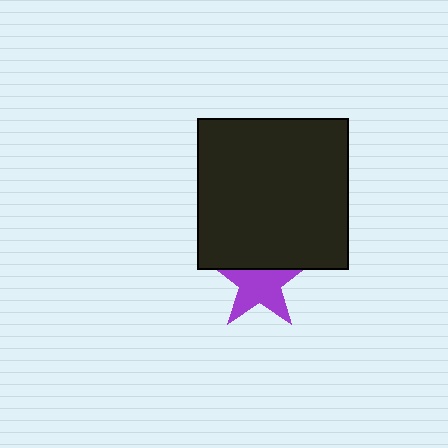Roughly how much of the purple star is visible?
Most of it is visible (roughly 70%).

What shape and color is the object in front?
The object in front is a black square.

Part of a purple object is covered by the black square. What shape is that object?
It is a star.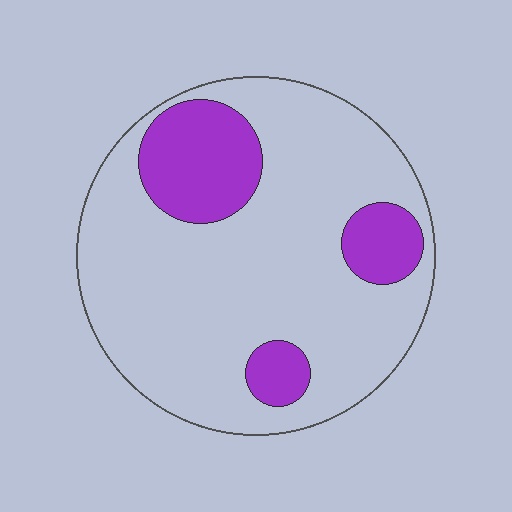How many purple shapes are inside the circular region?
3.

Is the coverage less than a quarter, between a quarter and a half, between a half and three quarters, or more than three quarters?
Less than a quarter.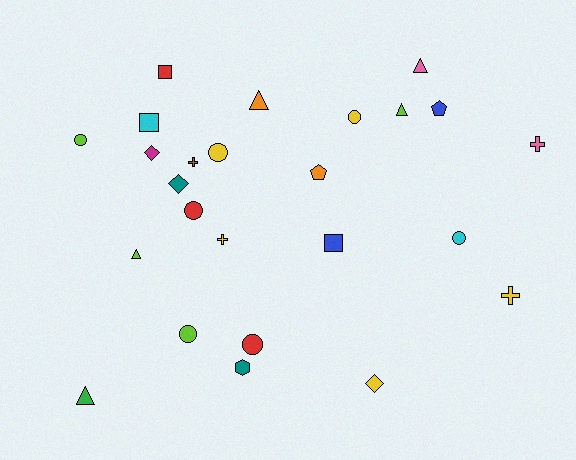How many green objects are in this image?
There is 1 green object.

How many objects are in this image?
There are 25 objects.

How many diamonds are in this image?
There are 3 diamonds.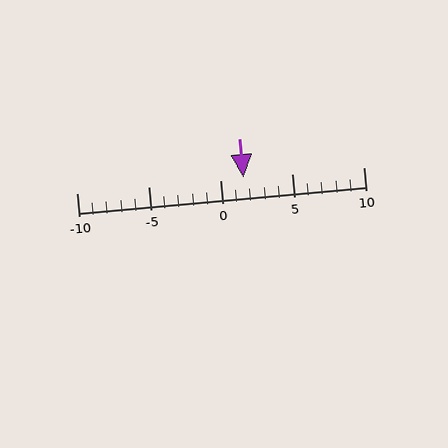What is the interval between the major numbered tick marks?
The major tick marks are spaced 5 units apart.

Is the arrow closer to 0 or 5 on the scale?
The arrow is closer to 0.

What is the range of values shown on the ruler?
The ruler shows values from -10 to 10.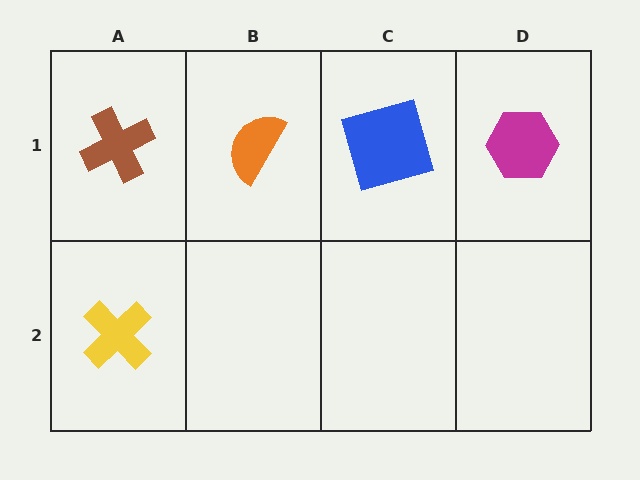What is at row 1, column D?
A magenta hexagon.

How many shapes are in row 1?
4 shapes.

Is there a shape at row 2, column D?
No, that cell is empty.